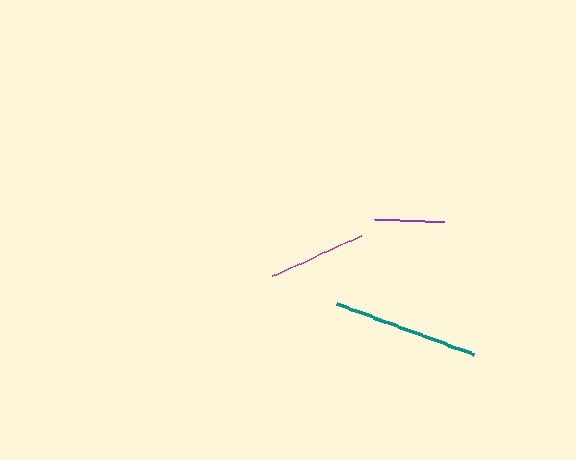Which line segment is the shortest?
The purple line is the shortest at approximately 70 pixels.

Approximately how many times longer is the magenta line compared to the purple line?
The magenta line is approximately 1.4 times the length of the purple line.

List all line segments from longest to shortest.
From longest to shortest: teal, magenta, purple.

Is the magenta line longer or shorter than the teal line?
The teal line is longer than the magenta line.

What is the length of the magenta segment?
The magenta segment is approximately 98 pixels long.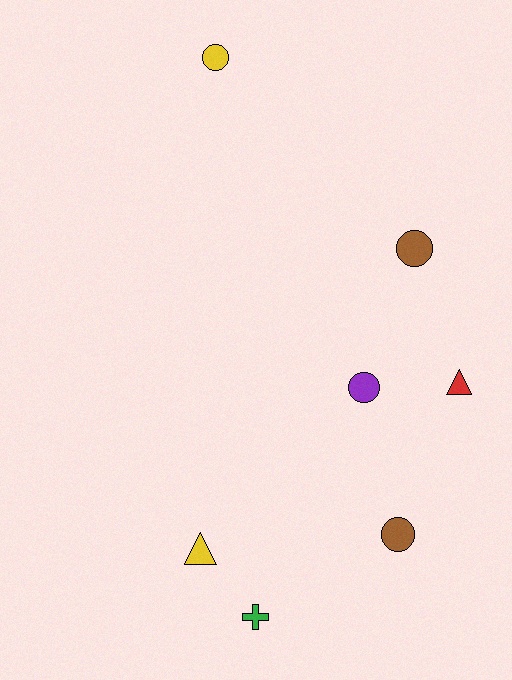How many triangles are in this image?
There are 2 triangles.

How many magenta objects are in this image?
There are no magenta objects.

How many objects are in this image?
There are 7 objects.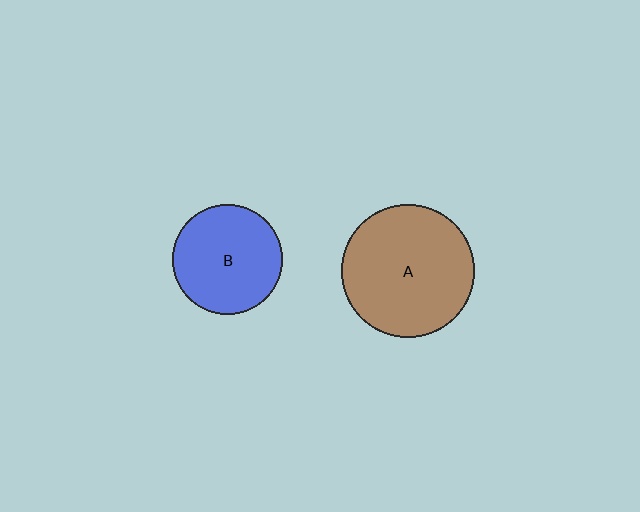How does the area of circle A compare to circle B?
Approximately 1.4 times.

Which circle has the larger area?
Circle A (brown).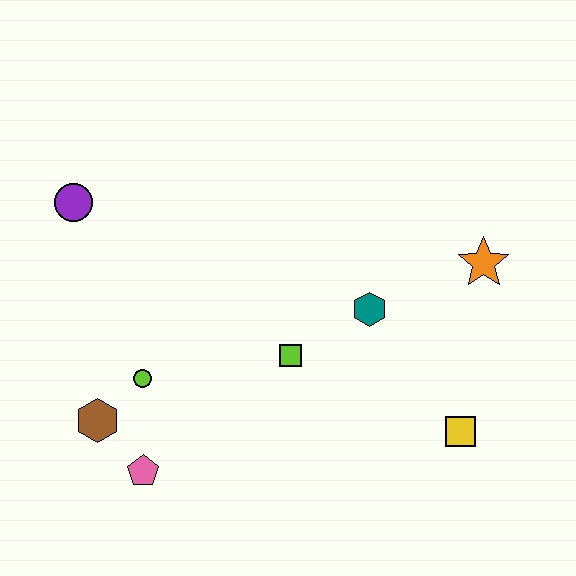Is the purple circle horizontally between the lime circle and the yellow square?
No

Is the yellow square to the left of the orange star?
Yes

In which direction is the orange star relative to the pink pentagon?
The orange star is to the right of the pink pentagon.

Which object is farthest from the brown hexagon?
The orange star is farthest from the brown hexagon.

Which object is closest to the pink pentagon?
The brown hexagon is closest to the pink pentagon.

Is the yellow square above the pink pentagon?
Yes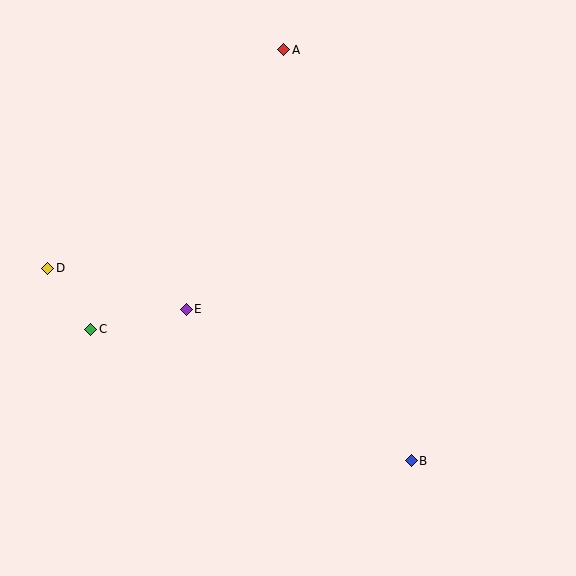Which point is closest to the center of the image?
Point E at (186, 309) is closest to the center.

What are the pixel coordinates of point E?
Point E is at (186, 309).